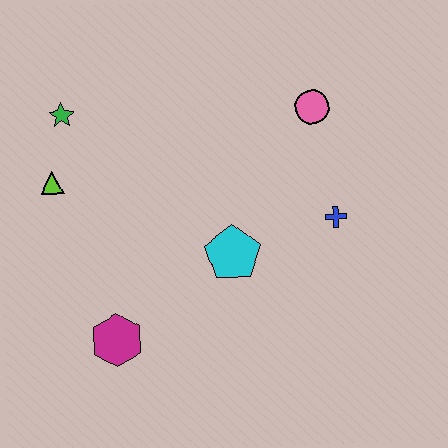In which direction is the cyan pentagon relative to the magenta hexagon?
The cyan pentagon is to the right of the magenta hexagon.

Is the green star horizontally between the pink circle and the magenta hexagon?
No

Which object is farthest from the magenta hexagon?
The pink circle is farthest from the magenta hexagon.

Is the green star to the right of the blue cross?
No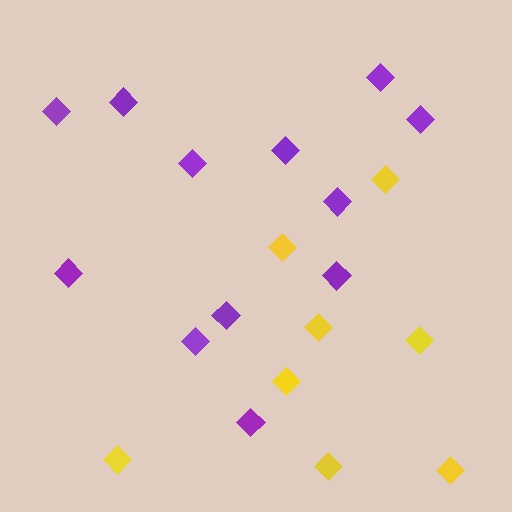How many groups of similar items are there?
There are 2 groups: one group of yellow diamonds (8) and one group of purple diamonds (12).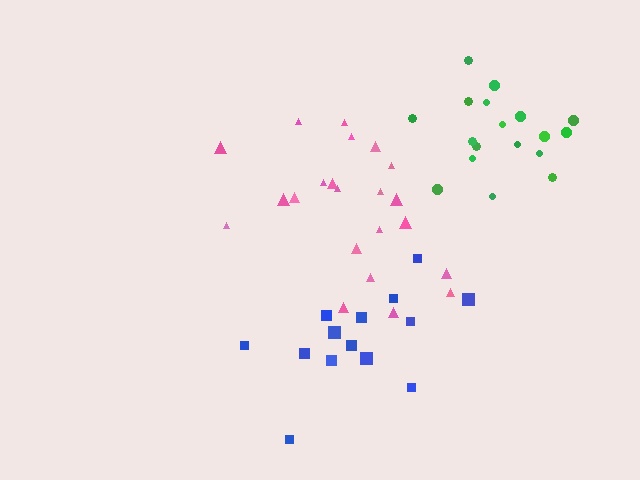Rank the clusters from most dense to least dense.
green, pink, blue.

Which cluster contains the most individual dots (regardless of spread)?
Pink (22).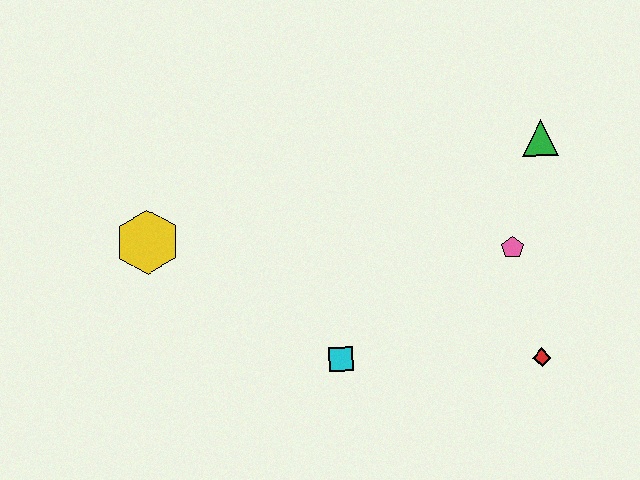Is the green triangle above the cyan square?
Yes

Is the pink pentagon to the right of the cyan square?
Yes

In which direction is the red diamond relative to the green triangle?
The red diamond is below the green triangle.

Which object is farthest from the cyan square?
The green triangle is farthest from the cyan square.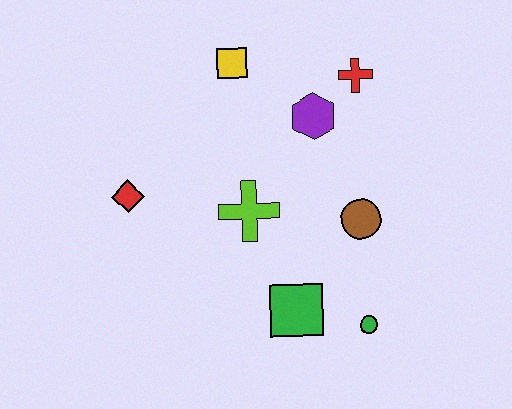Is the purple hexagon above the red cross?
No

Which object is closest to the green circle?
The green square is closest to the green circle.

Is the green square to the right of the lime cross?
Yes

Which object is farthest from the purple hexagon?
The green circle is farthest from the purple hexagon.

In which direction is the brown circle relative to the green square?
The brown circle is above the green square.